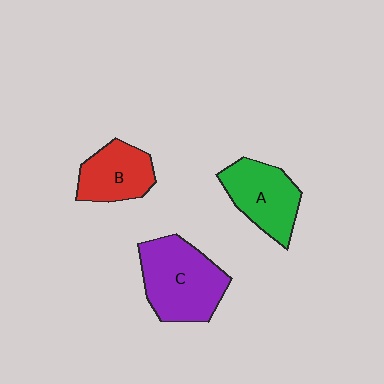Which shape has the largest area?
Shape C (purple).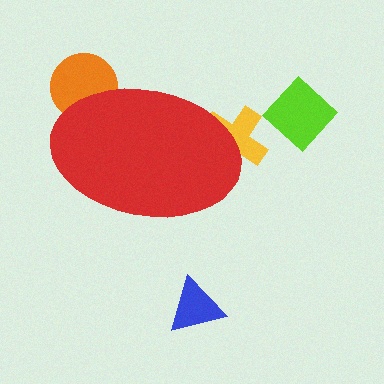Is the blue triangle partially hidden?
No, the blue triangle is fully visible.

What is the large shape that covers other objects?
A red ellipse.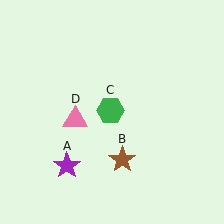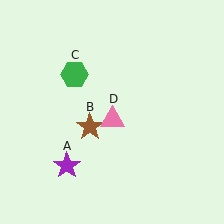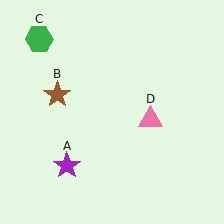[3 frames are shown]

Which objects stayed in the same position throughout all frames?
Purple star (object A) remained stationary.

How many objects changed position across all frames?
3 objects changed position: brown star (object B), green hexagon (object C), pink triangle (object D).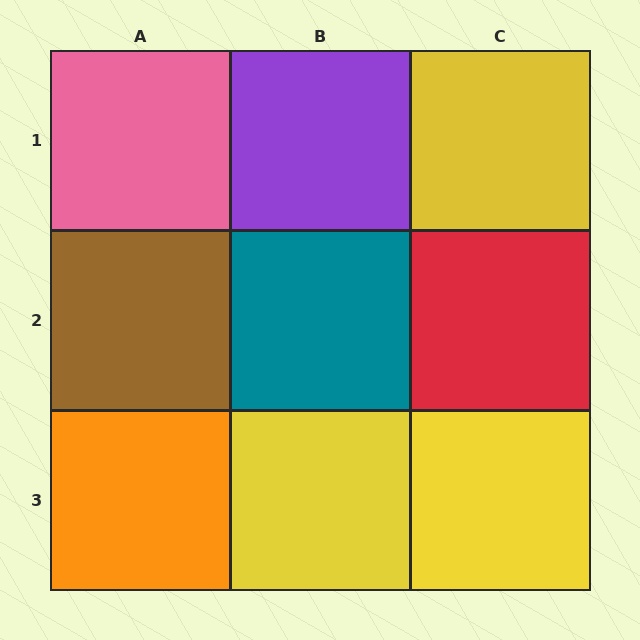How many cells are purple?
1 cell is purple.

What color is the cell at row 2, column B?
Teal.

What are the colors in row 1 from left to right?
Pink, purple, yellow.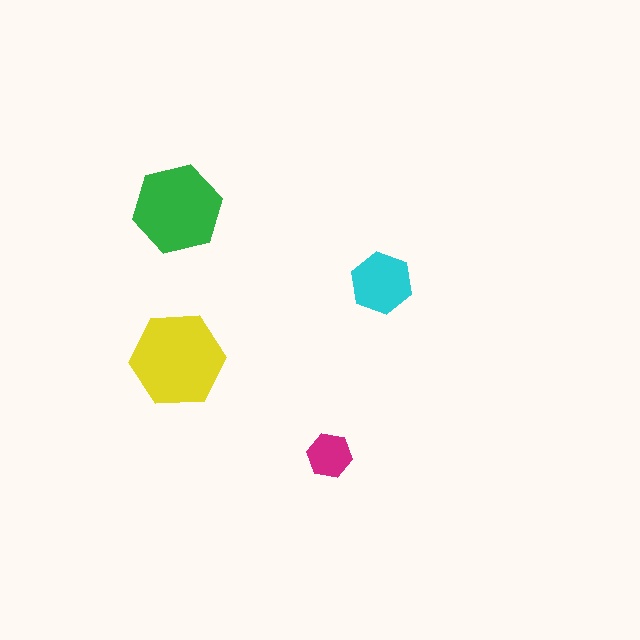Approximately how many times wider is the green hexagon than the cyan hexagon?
About 1.5 times wider.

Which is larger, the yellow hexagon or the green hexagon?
The yellow one.